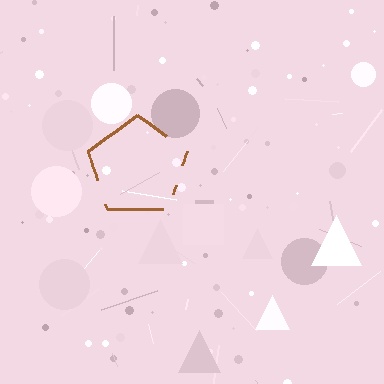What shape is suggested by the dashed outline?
The dashed outline suggests a pentagon.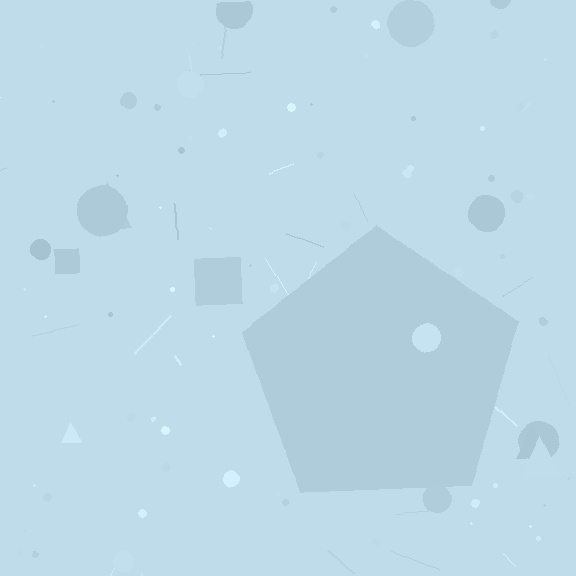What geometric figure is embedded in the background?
A pentagon is embedded in the background.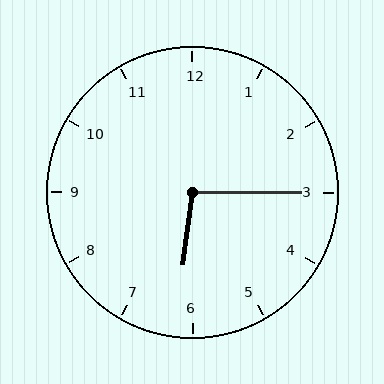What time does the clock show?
6:15.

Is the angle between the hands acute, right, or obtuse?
It is obtuse.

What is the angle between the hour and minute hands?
Approximately 98 degrees.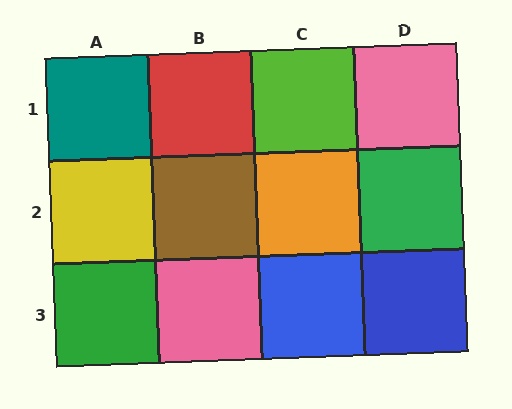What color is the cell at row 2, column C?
Orange.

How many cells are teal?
1 cell is teal.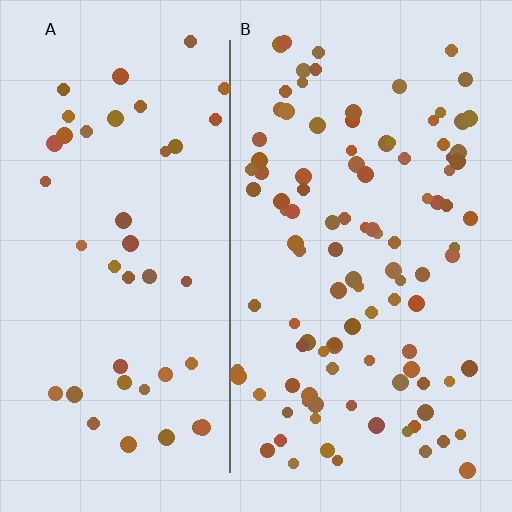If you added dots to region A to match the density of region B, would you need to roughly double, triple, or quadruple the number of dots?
Approximately double.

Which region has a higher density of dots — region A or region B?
B (the right).